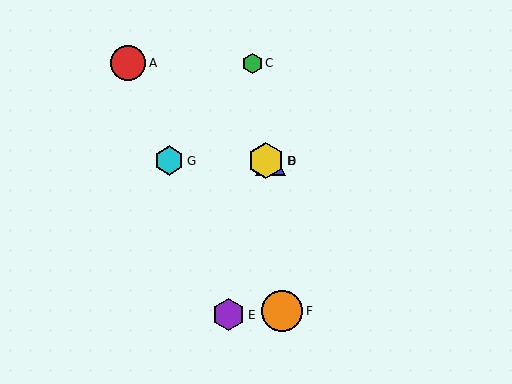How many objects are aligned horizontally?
3 objects (B, D, G) are aligned horizontally.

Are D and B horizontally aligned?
Yes, both are at y≈161.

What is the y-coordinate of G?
Object G is at y≈161.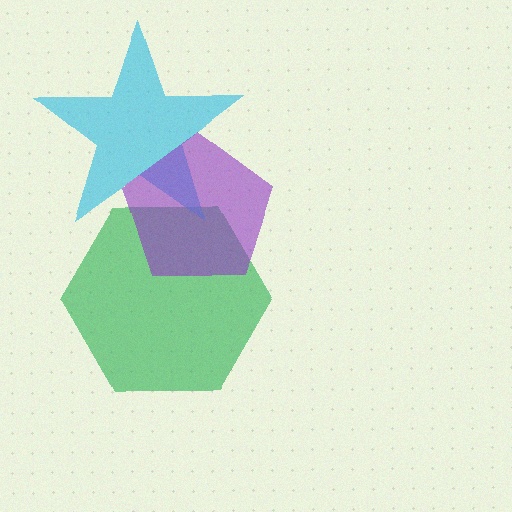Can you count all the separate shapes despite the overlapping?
Yes, there are 3 separate shapes.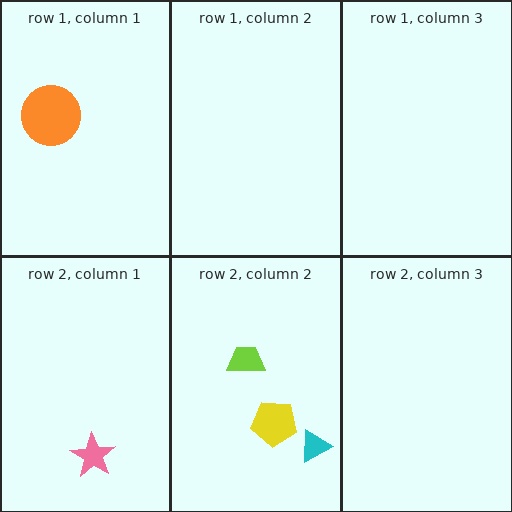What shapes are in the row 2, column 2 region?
The cyan triangle, the lime trapezoid, the yellow pentagon.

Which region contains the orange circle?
The row 1, column 1 region.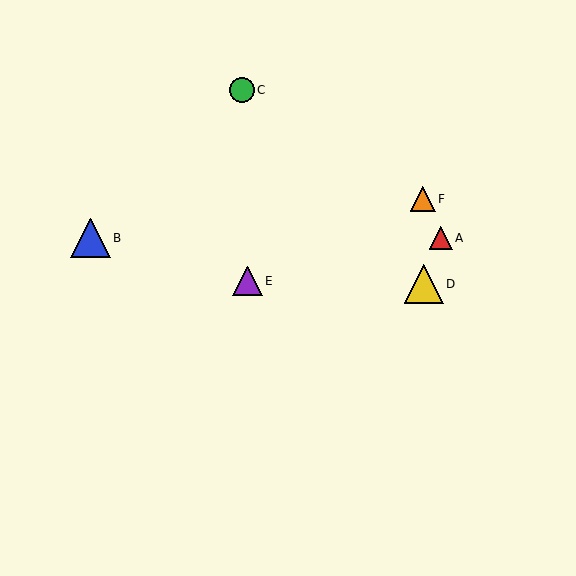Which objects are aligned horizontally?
Objects A, B are aligned horizontally.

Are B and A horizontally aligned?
Yes, both are at y≈238.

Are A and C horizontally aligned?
No, A is at y≈238 and C is at y≈90.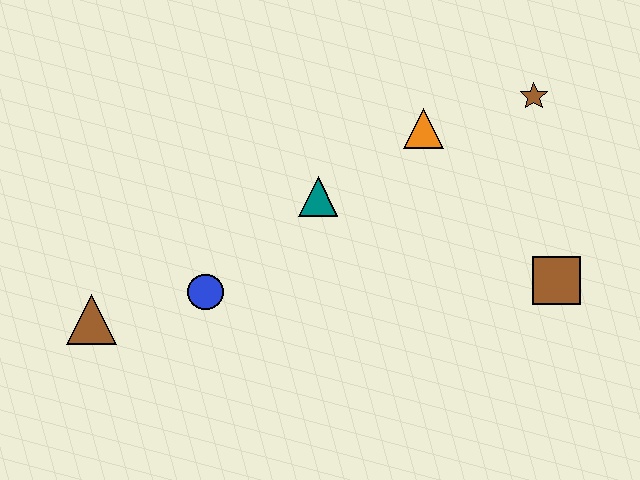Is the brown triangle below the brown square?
Yes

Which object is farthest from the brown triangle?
The brown star is farthest from the brown triangle.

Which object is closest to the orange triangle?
The brown star is closest to the orange triangle.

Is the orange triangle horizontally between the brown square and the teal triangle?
Yes